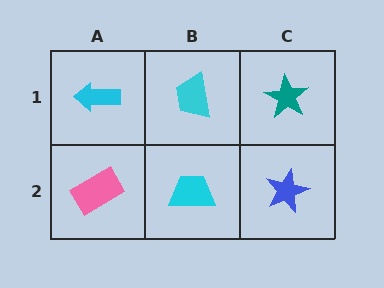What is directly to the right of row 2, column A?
A cyan trapezoid.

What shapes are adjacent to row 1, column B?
A cyan trapezoid (row 2, column B), a cyan arrow (row 1, column A), a teal star (row 1, column C).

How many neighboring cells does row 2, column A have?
2.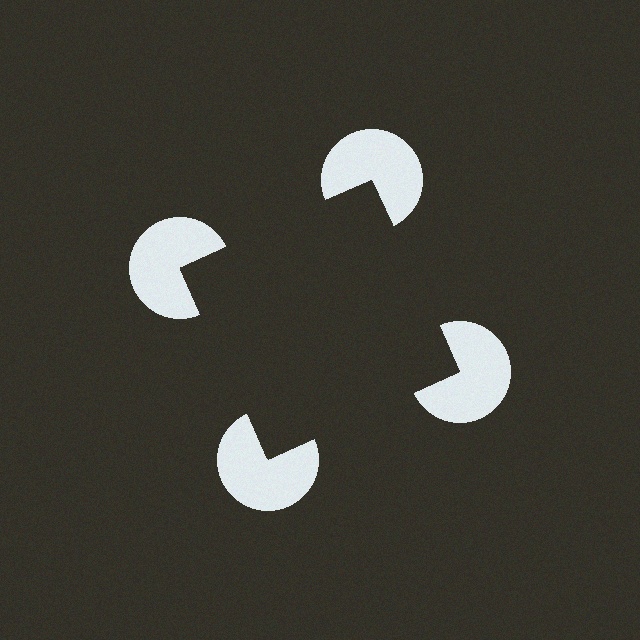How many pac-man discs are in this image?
There are 4 — one at each vertex of the illusory square.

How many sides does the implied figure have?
4 sides.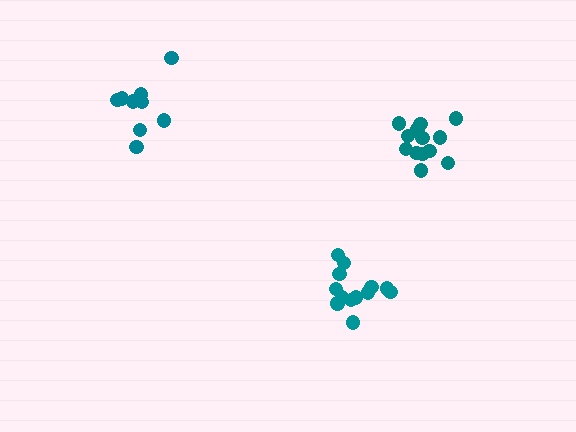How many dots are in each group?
Group 1: 13 dots, Group 2: 9 dots, Group 3: 13 dots (35 total).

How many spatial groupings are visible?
There are 3 spatial groupings.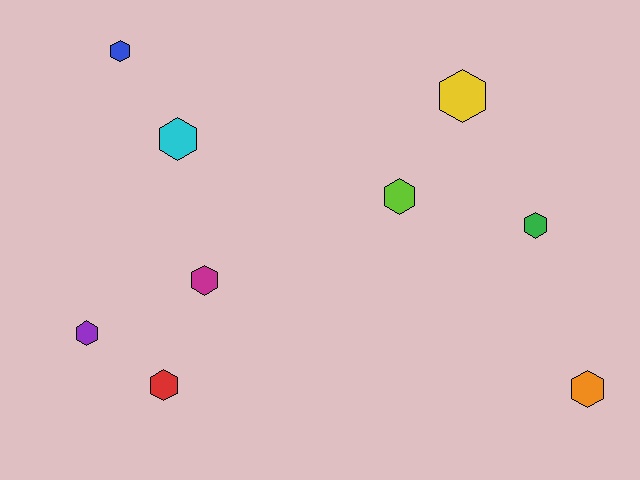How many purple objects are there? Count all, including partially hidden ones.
There is 1 purple object.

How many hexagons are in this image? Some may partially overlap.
There are 9 hexagons.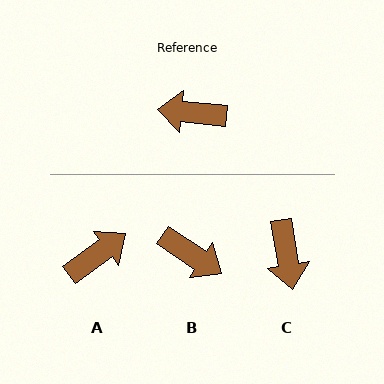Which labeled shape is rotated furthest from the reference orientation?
B, about 152 degrees away.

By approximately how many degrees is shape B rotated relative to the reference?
Approximately 152 degrees counter-clockwise.